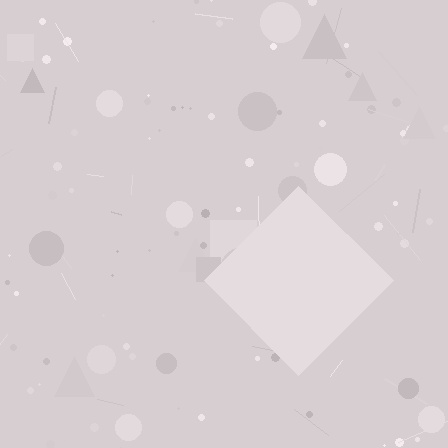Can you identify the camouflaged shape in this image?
The camouflaged shape is a diamond.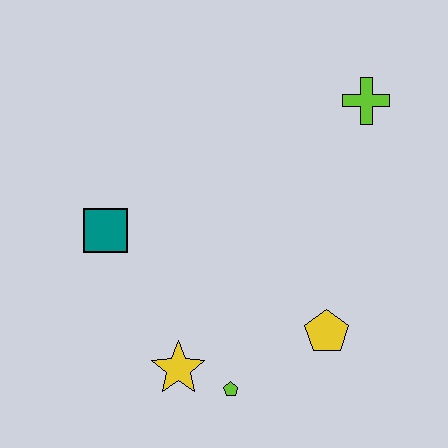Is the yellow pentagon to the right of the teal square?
Yes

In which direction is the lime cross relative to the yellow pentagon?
The lime cross is above the yellow pentagon.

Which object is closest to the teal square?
The yellow star is closest to the teal square.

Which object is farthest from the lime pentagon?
The lime cross is farthest from the lime pentagon.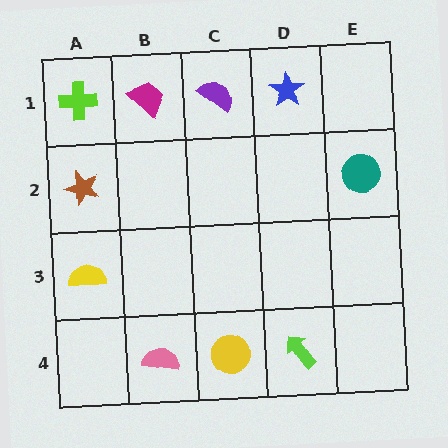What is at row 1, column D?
A blue star.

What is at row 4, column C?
A yellow circle.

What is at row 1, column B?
A magenta trapezoid.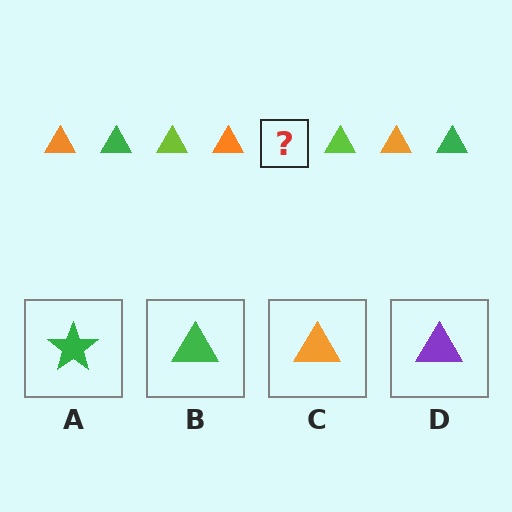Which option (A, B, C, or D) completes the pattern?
B.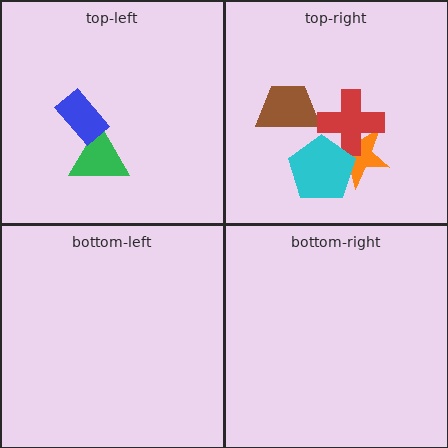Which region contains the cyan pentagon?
The top-right region.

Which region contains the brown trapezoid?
The top-right region.